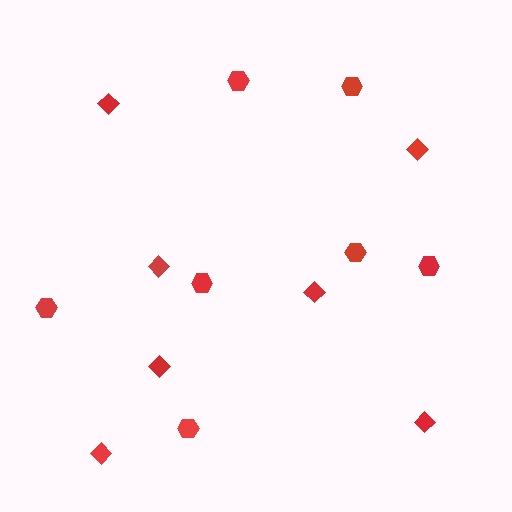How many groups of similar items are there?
There are 2 groups: one group of diamonds (7) and one group of hexagons (7).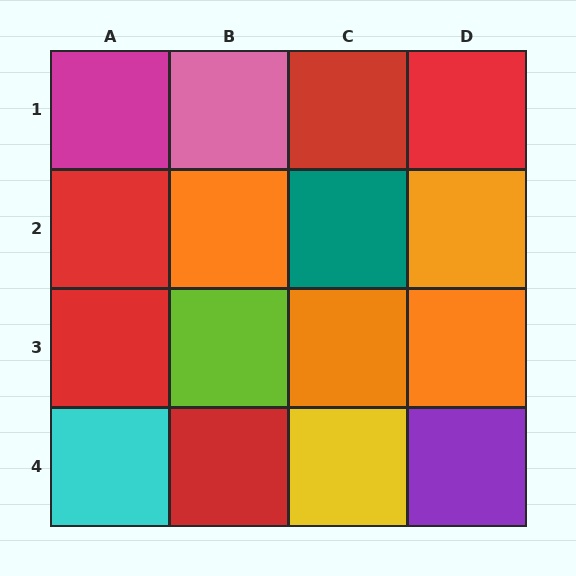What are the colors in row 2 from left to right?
Red, orange, teal, orange.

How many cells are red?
5 cells are red.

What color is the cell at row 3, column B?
Lime.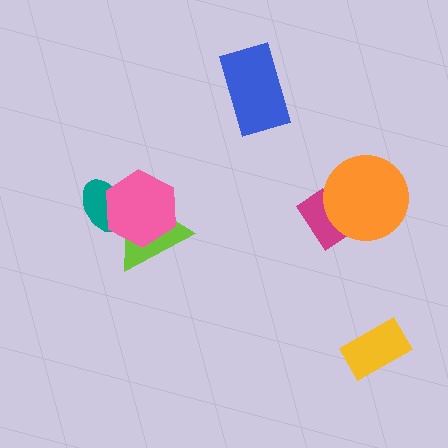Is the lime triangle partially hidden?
Yes, it is partially covered by another shape.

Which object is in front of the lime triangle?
The pink hexagon is in front of the lime triangle.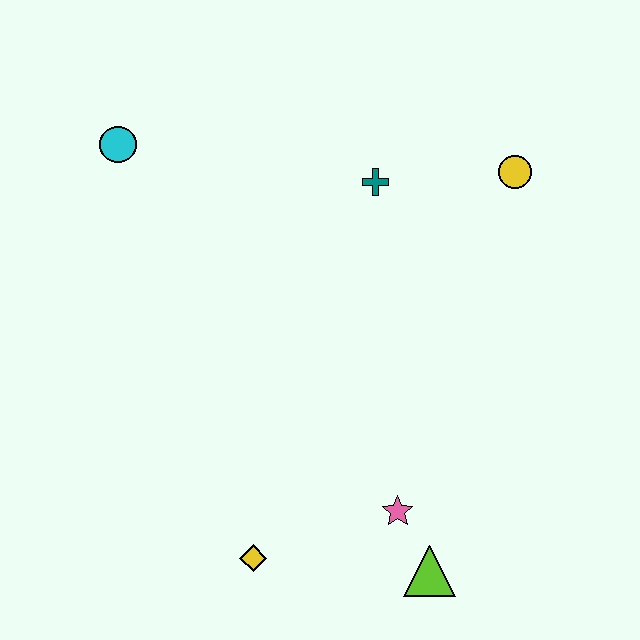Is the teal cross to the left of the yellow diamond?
No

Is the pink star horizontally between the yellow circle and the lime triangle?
No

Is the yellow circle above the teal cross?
Yes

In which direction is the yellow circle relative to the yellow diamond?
The yellow circle is above the yellow diamond.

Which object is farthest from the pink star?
The cyan circle is farthest from the pink star.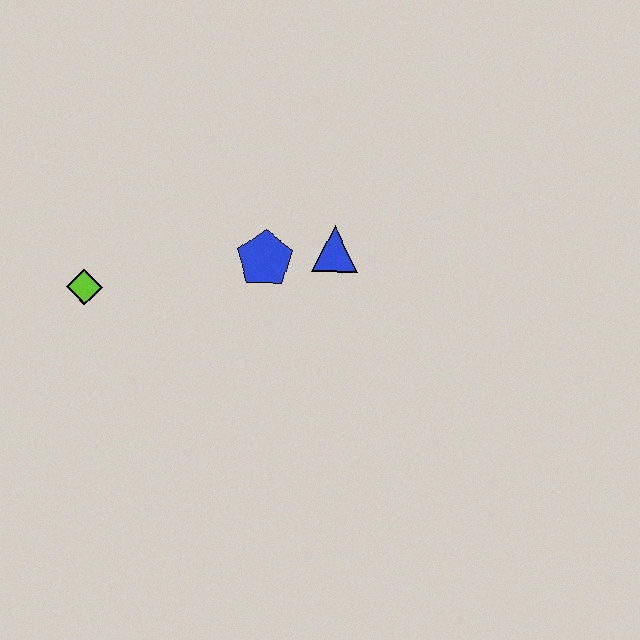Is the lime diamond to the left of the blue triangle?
Yes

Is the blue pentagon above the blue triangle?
No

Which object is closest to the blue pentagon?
The blue triangle is closest to the blue pentagon.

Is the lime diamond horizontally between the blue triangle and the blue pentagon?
No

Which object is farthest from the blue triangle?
The lime diamond is farthest from the blue triangle.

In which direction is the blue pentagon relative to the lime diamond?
The blue pentagon is to the right of the lime diamond.